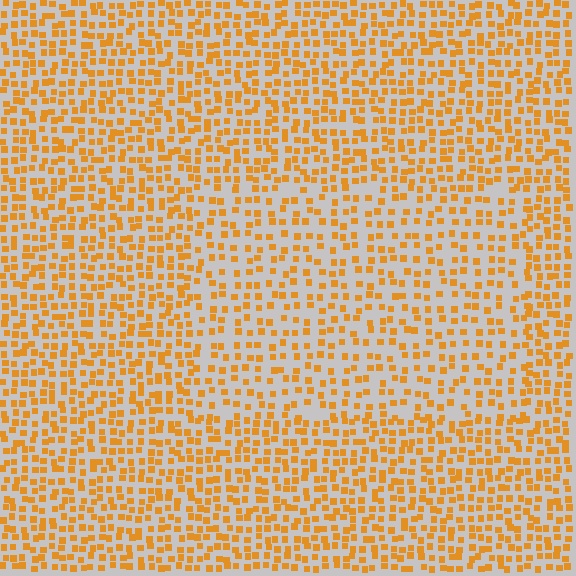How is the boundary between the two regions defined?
The boundary is defined by a change in element density (approximately 1.6x ratio). All elements are the same color, size, and shape.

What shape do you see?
I see a rectangle.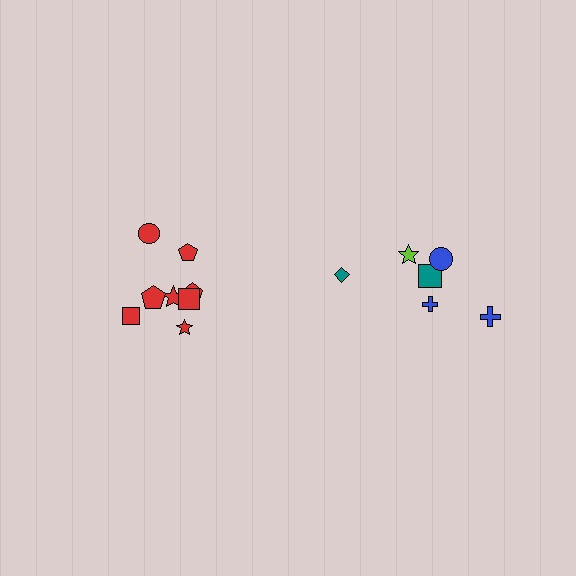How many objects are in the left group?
There are 8 objects.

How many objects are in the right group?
There are 6 objects.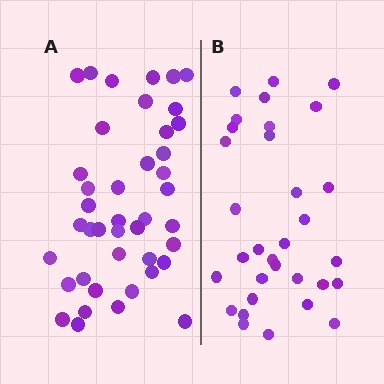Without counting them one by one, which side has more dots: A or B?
Region A (the left region) has more dots.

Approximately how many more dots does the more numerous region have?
Region A has roughly 10 or so more dots than region B.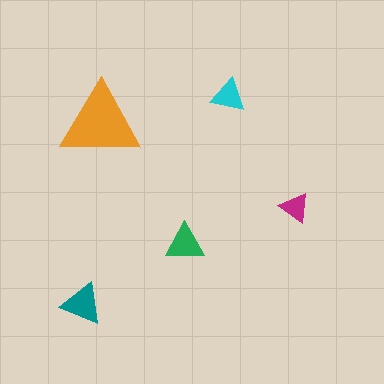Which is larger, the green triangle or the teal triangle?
The teal one.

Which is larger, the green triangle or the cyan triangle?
The green one.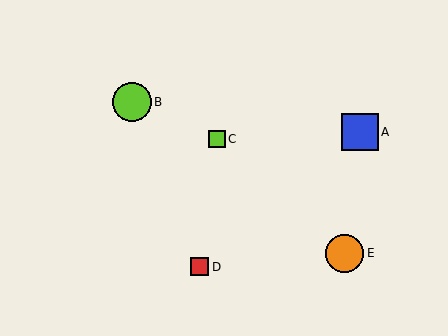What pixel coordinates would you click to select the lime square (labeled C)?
Click at (217, 139) to select the lime square C.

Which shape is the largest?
The lime circle (labeled B) is the largest.